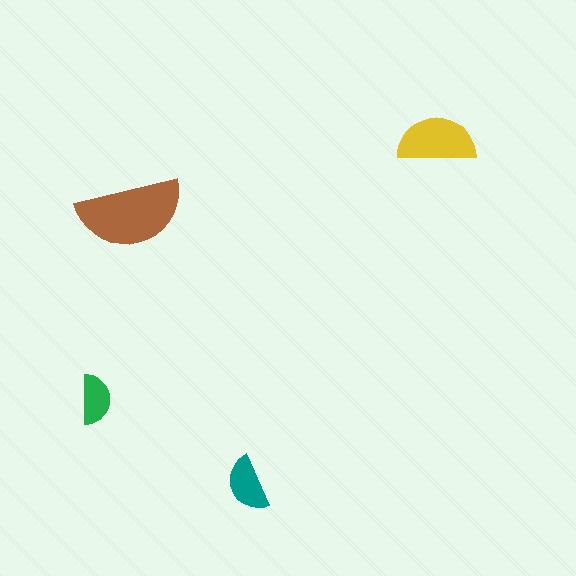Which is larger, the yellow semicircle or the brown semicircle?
The brown one.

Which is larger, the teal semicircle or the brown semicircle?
The brown one.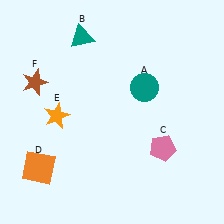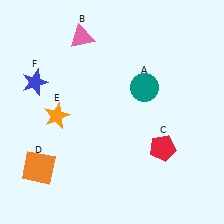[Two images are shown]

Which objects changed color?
B changed from teal to pink. C changed from pink to red. F changed from brown to blue.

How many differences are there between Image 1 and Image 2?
There are 3 differences between the two images.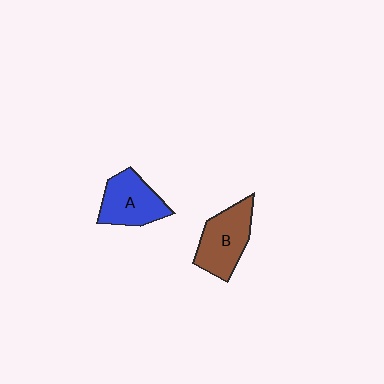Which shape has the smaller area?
Shape A (blue).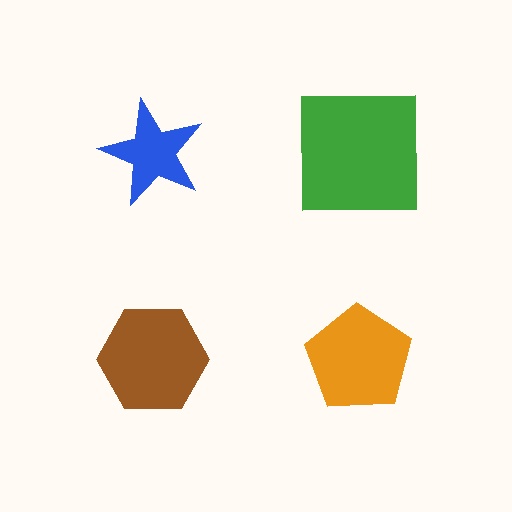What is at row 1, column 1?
A blue star.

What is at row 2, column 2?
An orange pentagon.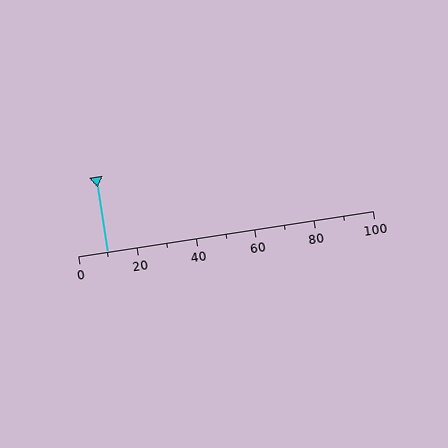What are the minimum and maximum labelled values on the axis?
The axis runs from 0 to 100.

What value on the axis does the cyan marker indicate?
The marker indicates approximately 10.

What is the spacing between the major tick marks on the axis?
The major ticks are spaced 20 apart.